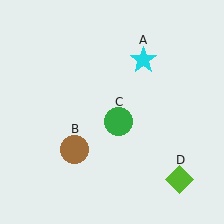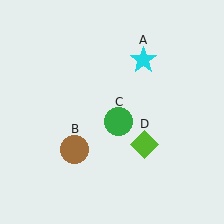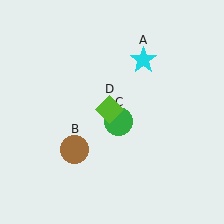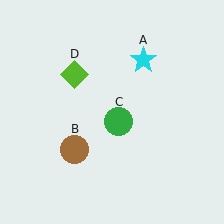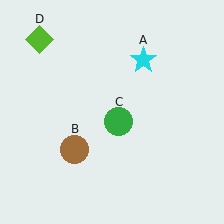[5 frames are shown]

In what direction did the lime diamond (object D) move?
The lime diamond (object D) moved up and to the left.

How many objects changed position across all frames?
1 object changed position: lime diamond (object D).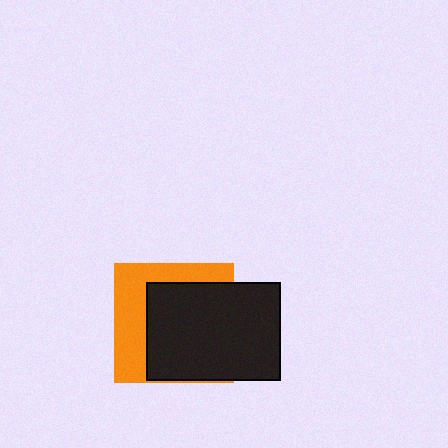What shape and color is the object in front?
The object in front is a black rectangle.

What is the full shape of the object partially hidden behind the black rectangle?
The partially hidden object is an orange square.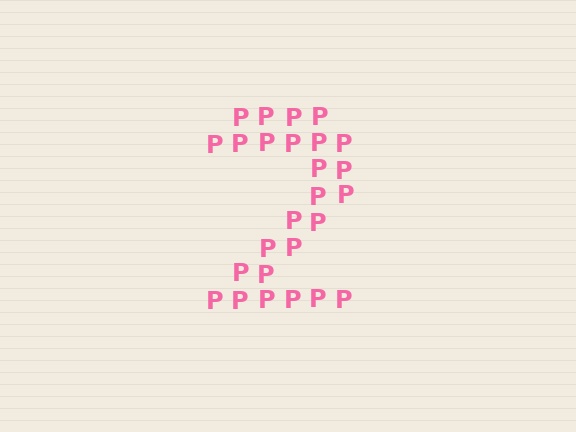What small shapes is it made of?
It is made of small letter P's.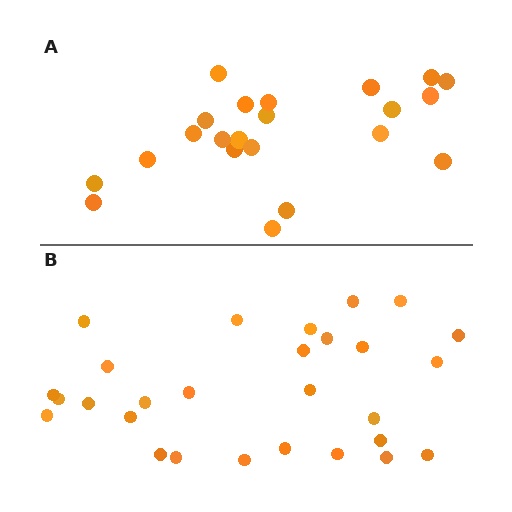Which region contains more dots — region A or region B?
Region B (the bottom region) has more dots.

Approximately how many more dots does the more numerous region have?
Region B has about 6 more dots than region A.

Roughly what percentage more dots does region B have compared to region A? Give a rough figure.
About 25% more.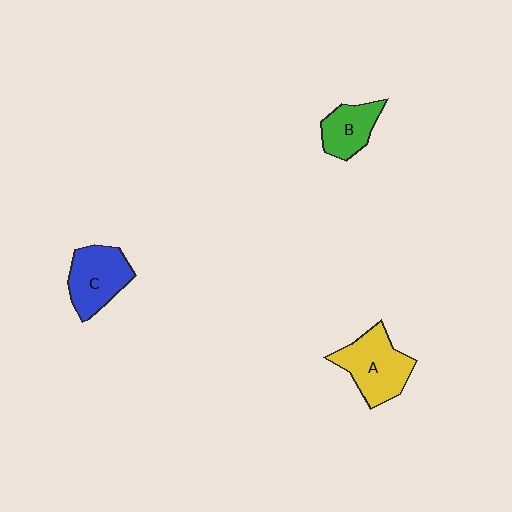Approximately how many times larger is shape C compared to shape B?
Approximately 1.4 times.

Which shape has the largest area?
Shape A (yellow).